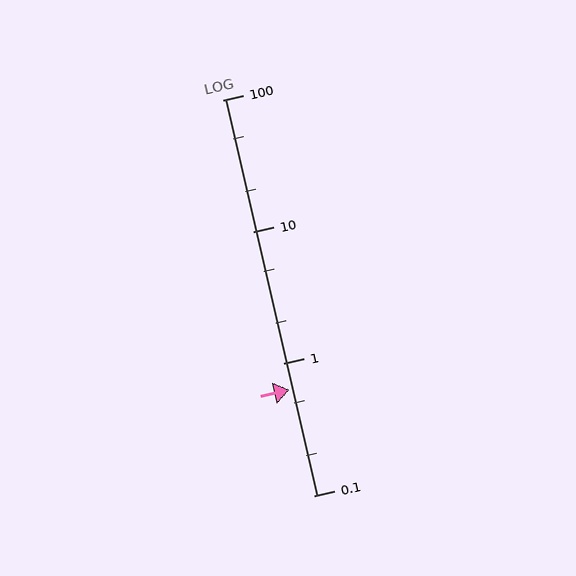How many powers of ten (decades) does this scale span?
The scale spans 3 decades, from 0.1 to 100.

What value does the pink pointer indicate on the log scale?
The pointer indicates approximately 0.63.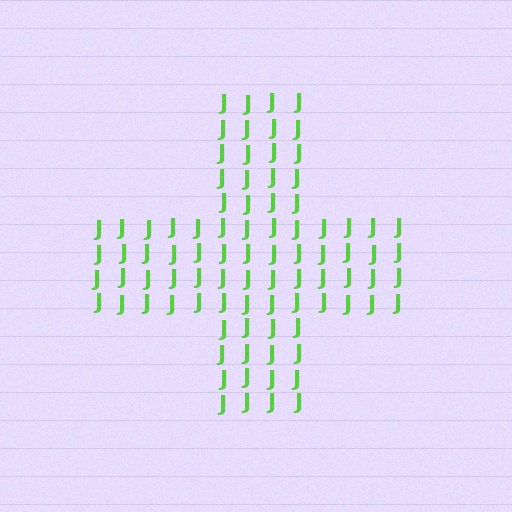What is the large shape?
The large shape is a cross.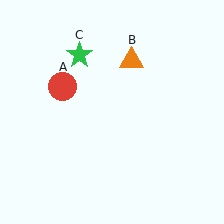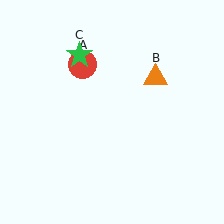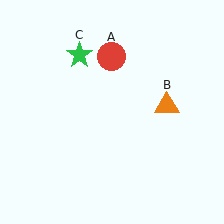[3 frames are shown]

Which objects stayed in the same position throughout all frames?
Green star (object C) remained stationary.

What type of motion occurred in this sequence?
The red circle (object A), orange triangle (object B) rotated clockwise around the center of the scene.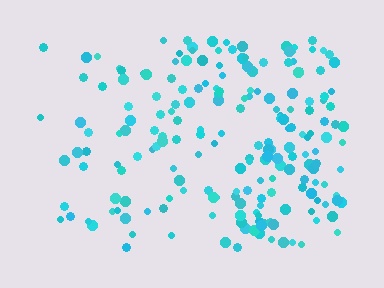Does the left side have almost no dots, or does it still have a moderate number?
Still a moderate number, just noticeably fewer than the right.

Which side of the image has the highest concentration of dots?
The right.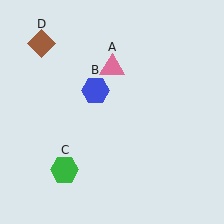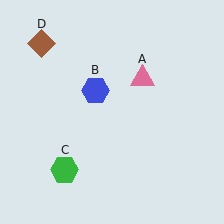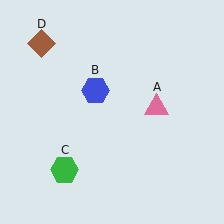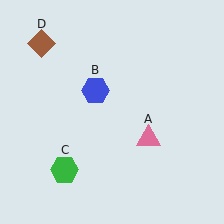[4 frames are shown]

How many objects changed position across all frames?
1 object changed position: pink triangle (object A).